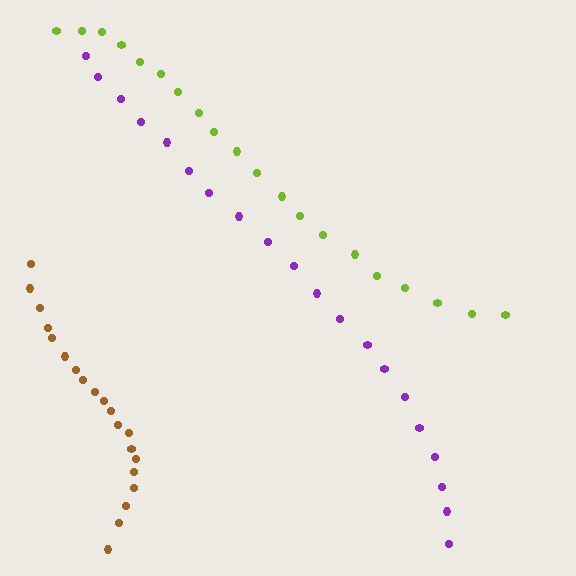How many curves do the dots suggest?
There are 3 distinct paths.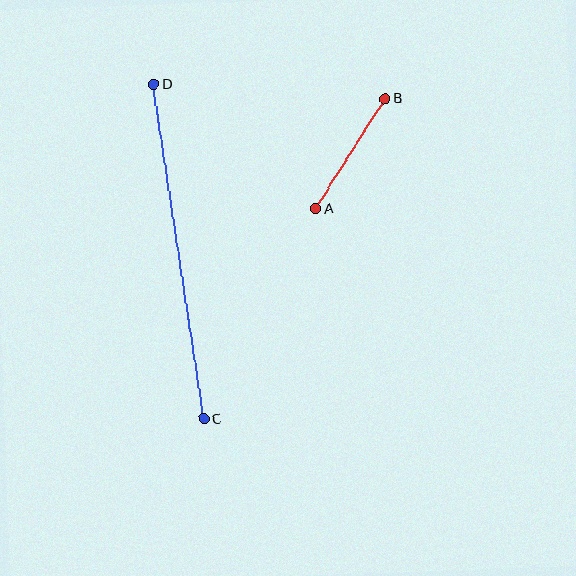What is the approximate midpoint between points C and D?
The midpoint is at approximately (179, 252) pixels.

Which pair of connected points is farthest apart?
Points C and D are farthest apart.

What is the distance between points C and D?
The distance is approximately 338 pixels.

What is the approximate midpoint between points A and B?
The midpoint is at approximately (350, 154) pixels.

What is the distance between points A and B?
The distance is approximately 130 pixels.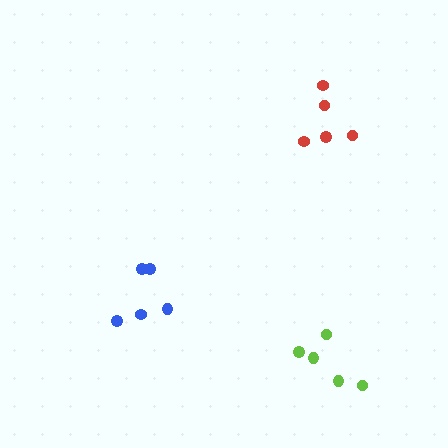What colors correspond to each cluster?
The clusters are colored: blue, red, lime.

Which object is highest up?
The red cluster is topmost.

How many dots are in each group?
Group 1: 5 dots, Group 2: 5 dots, Group 3: 5 dots (15 total).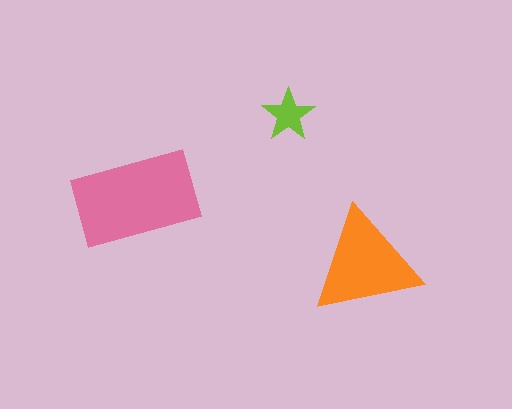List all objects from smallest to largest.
The lime star, the orange triangle, the pink rectangle.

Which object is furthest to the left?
The pink rectangle is leftmost.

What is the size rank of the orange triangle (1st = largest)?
2nd.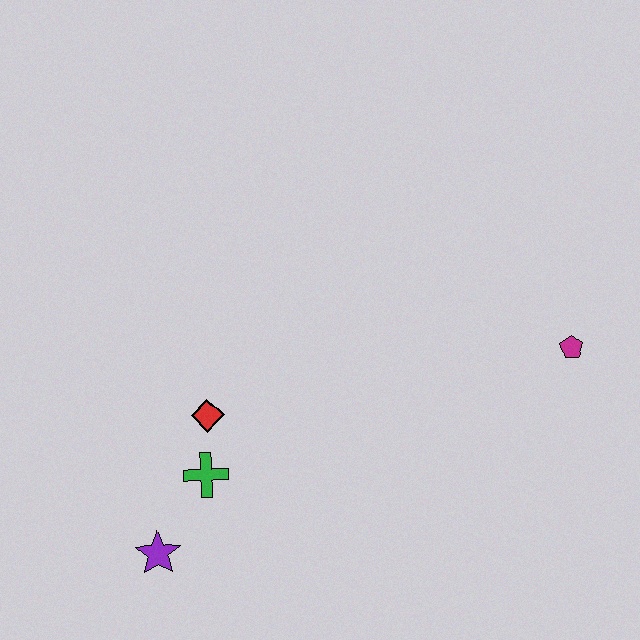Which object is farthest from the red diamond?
The magenta pentagon is farthest from the red diamond.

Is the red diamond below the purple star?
No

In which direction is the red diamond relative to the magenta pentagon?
The red diamond is to the left of the magenta pentagon.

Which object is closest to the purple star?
The green cross is closest to the purple star.